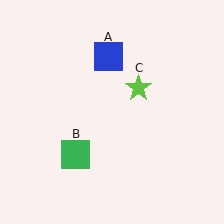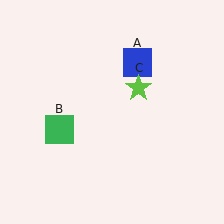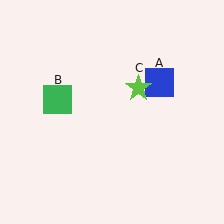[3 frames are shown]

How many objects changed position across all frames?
2 objects changed position: blue square (object A), green square (object B).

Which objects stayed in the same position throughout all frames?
Lime star (object C) remained stationary.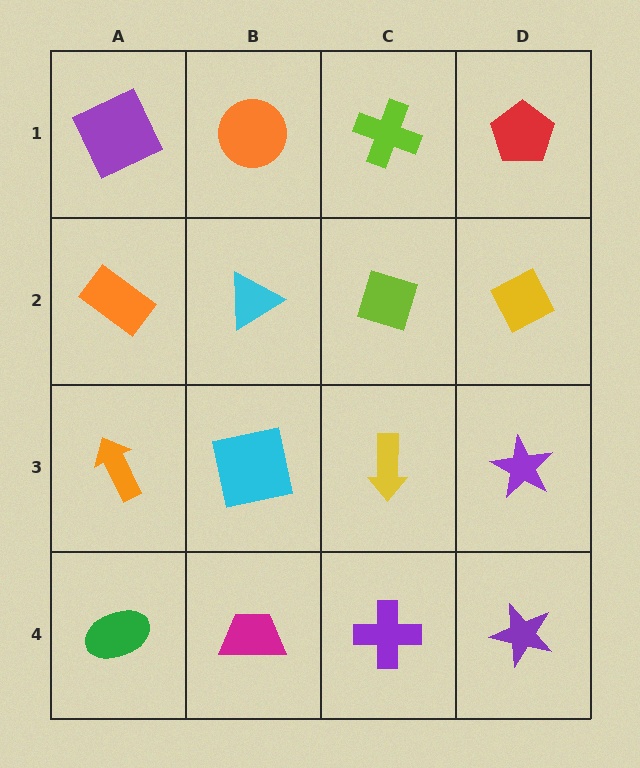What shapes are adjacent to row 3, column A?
An orange rectangle (row 2, column A), a green ellipse (row 4, column A), a cyan square (row 3, column B).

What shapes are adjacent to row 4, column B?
A cyan square (row 3, column B), a green ellipse (row 4, column A), a purple cross (row 4, column C).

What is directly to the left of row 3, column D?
A yellow arrow.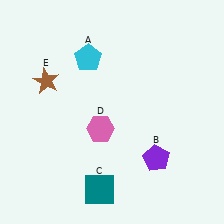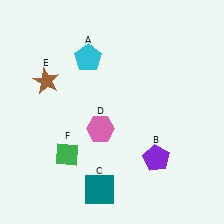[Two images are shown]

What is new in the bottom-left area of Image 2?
A green diamond (F) was added in the bottom-left area of Image 2.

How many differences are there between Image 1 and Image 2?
There is 1 difference between the two images.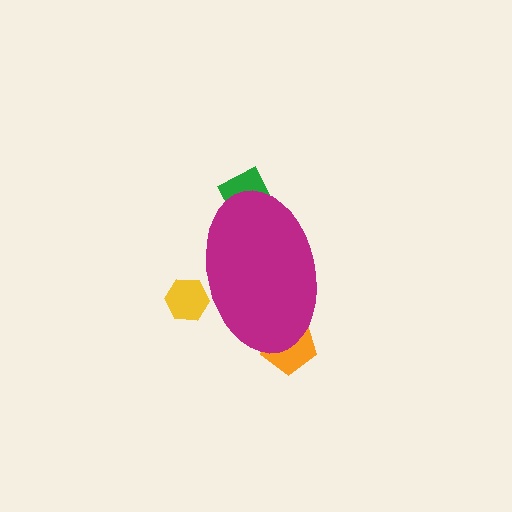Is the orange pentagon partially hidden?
Yes, the orange pentagon is partially hidden behind the magenta ellipse.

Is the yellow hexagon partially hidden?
Yes, the yellow hexagon is partially hidden behind the magenta ellipse.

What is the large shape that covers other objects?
A magenta ellipse.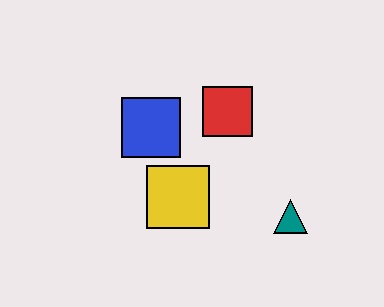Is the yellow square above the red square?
No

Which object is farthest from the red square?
The teal triangle is farthest from the red square.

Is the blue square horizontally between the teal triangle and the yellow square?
No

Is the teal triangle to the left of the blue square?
No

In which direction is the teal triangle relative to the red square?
The teal triangle is below the red square.